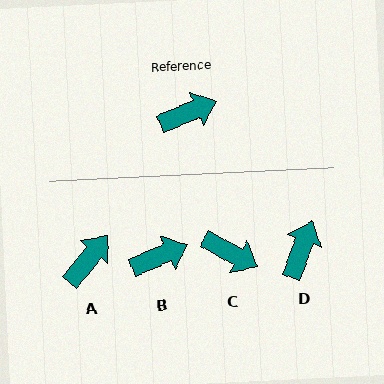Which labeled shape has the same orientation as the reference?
B.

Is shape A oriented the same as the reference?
No, it is off by about 28 degrees.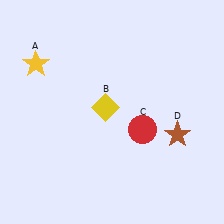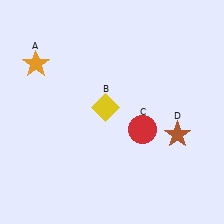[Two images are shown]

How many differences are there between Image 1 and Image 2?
There is 1 difference between the two images.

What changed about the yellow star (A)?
In Image 1, A is yellow. In Image 2, it changed to orange.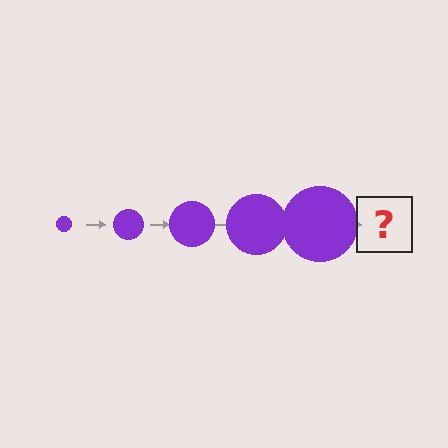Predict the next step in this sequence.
The next step is a purple circle, larger than the previous one.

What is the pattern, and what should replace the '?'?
The pattern is that the circle gets progressively larger each step. The '?' should be a purple circle, larger than the previous one.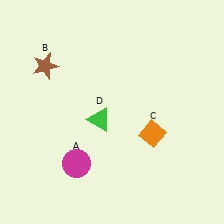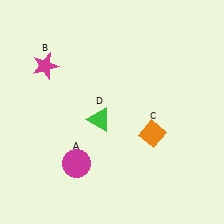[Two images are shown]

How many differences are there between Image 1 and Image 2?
There is 1 difference between the two images.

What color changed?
The star (B) changed from brown in Image 1 to magenta in Image 2.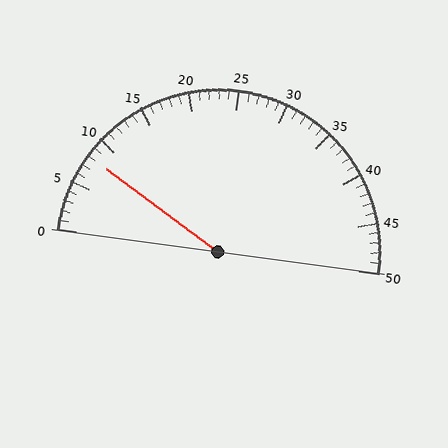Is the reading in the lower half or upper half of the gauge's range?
The reading is in the lower half of the range (0 to 50).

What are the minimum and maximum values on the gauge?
The gauge ranges from 0 to 50.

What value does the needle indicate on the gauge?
The needle indicates approximately 8.